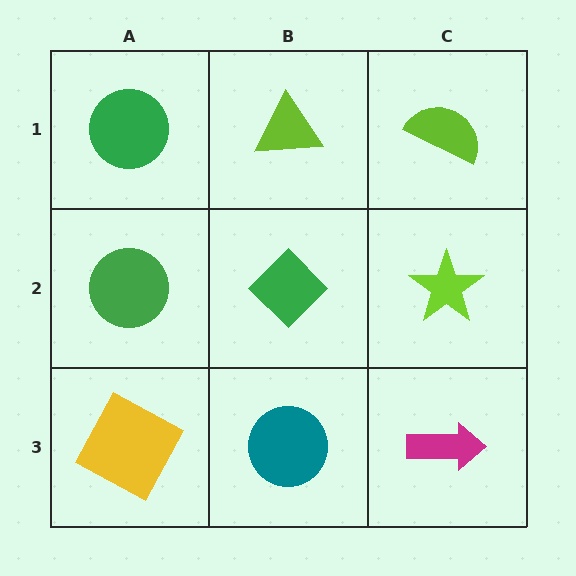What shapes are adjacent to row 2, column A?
A green circle (row 1, column A), a yellow square (row 3, column A), a green diamond (row 2, column B).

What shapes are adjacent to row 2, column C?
A lime semicircle (row 1, column C), a magenta arrow (row 3, column C), a green diamond (row 2, column B).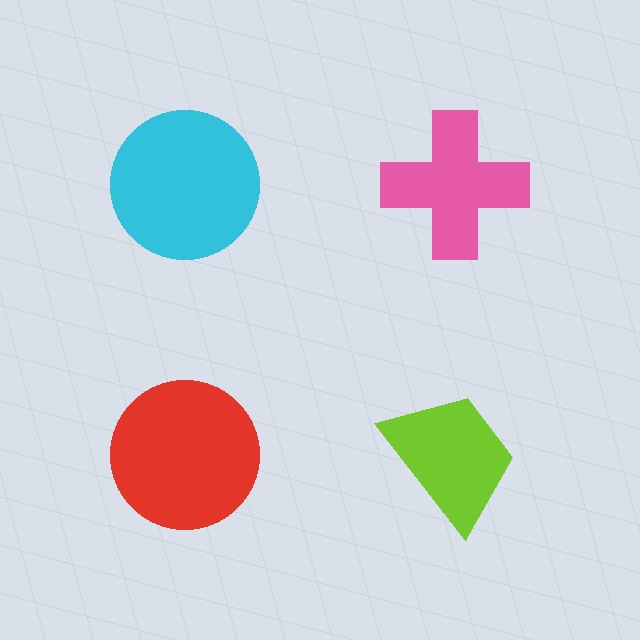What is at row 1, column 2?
A pink cross.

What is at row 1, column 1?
A cyan circle.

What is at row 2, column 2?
A lime trapezoid.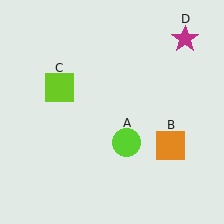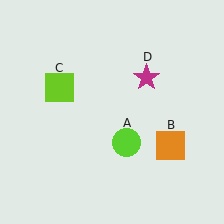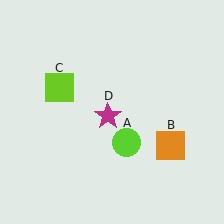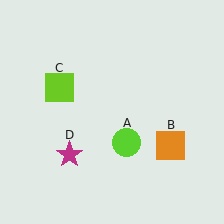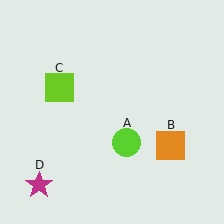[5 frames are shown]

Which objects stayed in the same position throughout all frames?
Lime circle (object A) and orange square (object B) and lime square (object C) remained stationary.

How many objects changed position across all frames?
1 object changed position: magenta star (object D).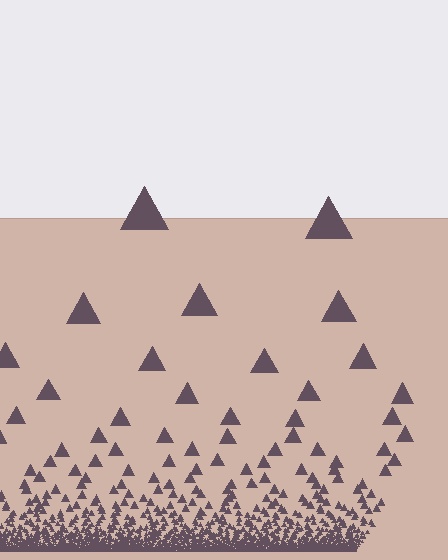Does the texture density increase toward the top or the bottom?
Density increases toward the bottom.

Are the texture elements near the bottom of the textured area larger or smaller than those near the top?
Smaller. The gradient is inverted — elements near the bottom are smaller and denser.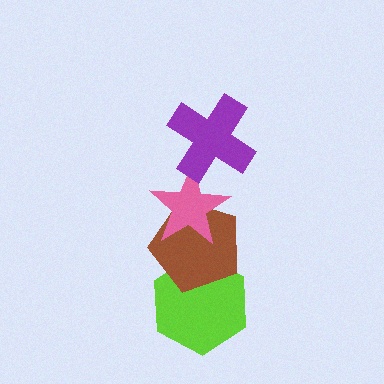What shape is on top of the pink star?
The purple cross is on top of the pink star.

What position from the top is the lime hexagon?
The lime hexagon is 4th from the top.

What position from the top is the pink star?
The pink star is 2nd from the top.